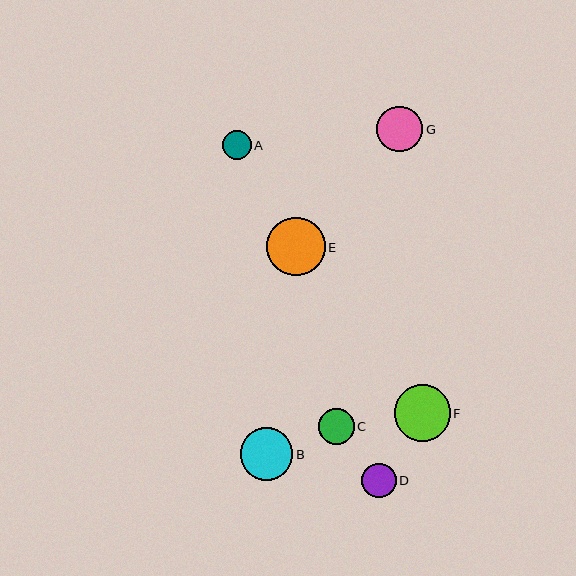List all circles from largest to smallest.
From largest to smallest: E, F, B, G, C, D, A.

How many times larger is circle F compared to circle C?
Circle F is approximately 1.6 times the size of circle C.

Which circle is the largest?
Circle E is the largest with a size of approximately 59 pixels.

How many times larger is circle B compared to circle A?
Circle B is approximately 1.8 times the size of circle A.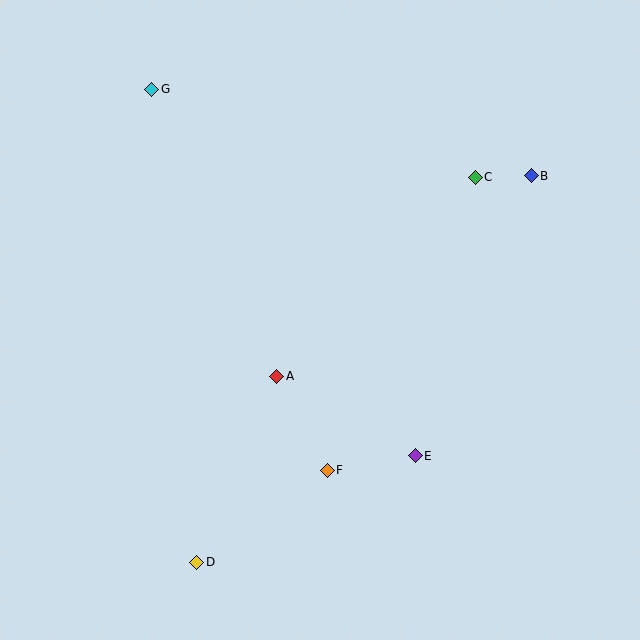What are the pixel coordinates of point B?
Point B is at (531, 176).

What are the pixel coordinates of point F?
Point F is at (327, 470).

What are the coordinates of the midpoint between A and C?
The midpoint between A and C is at (376, 277).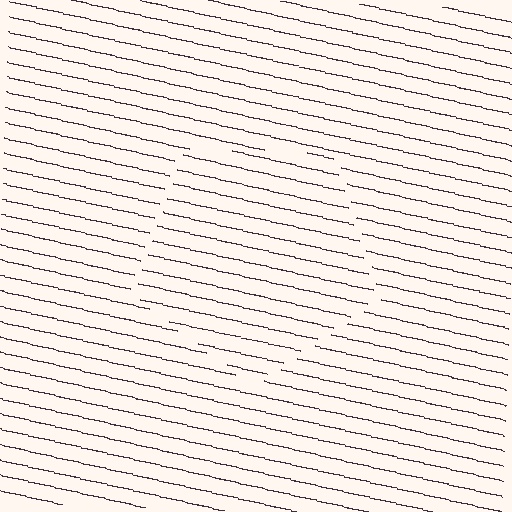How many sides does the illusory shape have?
5 sides — the line-ends trace a pentagon.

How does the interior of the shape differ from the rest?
The interior of the shape contains the same grating, shifted by half a period — the contour is defined by the phase discontinuity where line-ends from the inner and outer gratings abut.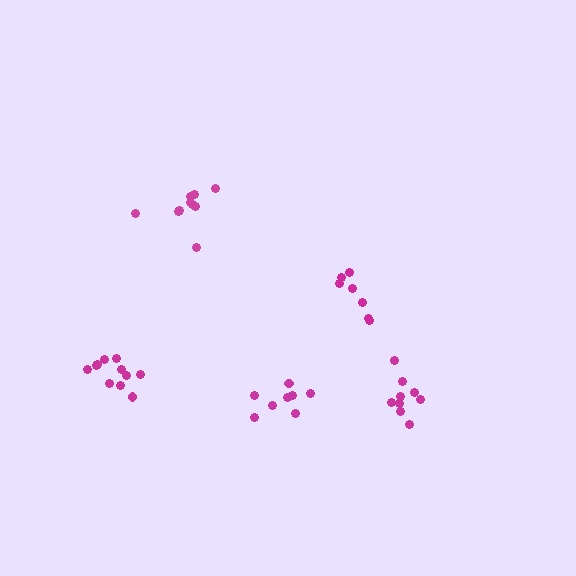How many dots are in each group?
Group 1: 11 dots, Group 2: 10 dots, Group 3: 7 dots, Group 4: 9 dots, Group 5: 8 dots (45 total).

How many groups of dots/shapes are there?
There are 5 groups.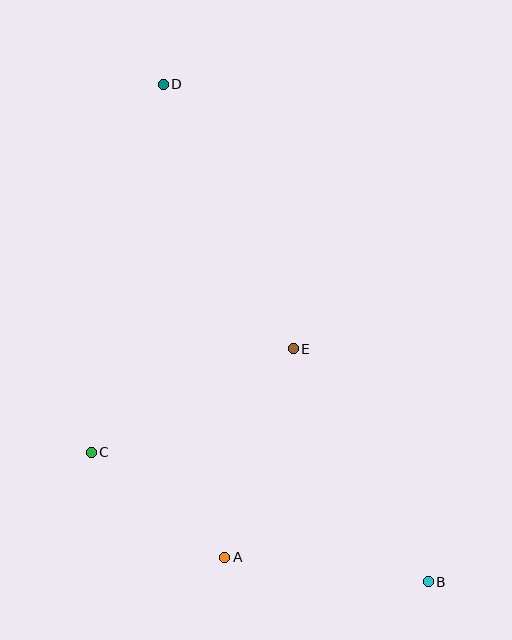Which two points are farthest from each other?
Points B and D are farthest from each other.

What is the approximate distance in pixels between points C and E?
The distance between C and E is approximately 227 pixels.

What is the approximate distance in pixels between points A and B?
The distance between A and B is approximately 205 pixels.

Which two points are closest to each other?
Points A and C are closest to each other.